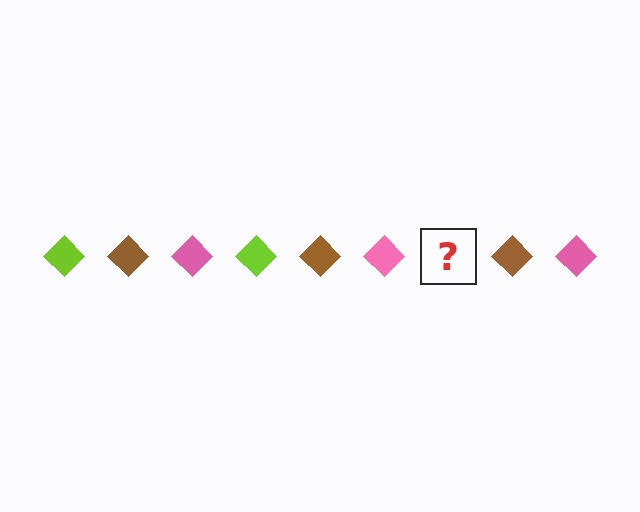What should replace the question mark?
The question mark should be replaced with a lime diamond.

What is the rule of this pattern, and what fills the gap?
The rule is that the pattern cycles through lime, brown, pink diamonds. The gap should be filled with a lime diamond.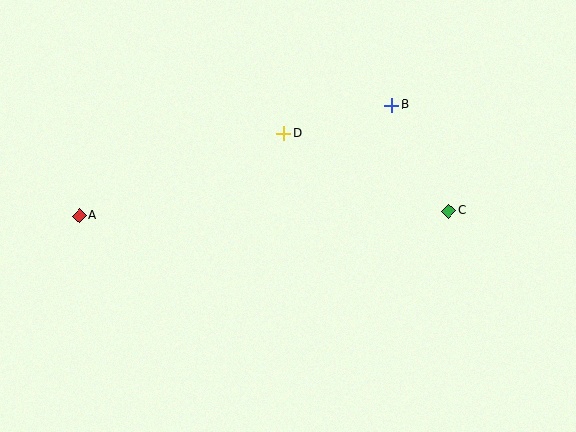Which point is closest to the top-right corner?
Point B is closest to the top-right corner.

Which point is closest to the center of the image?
Point D at (284, 133) is closest to the center.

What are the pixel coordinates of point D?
Point D is at (284, 133).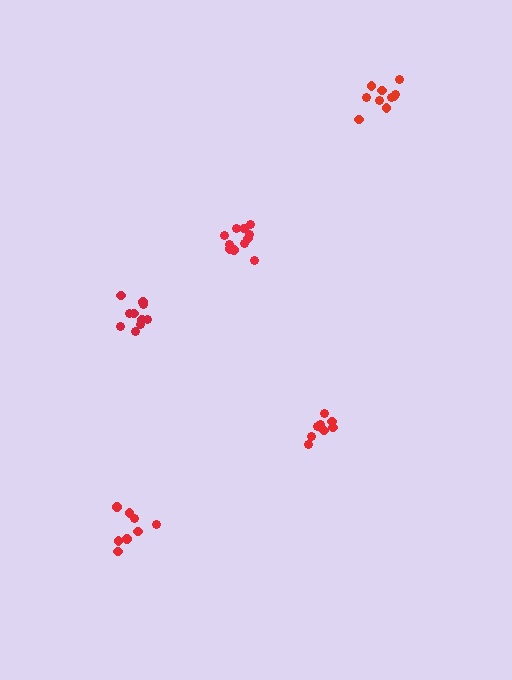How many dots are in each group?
Group 1: 8 dots, Group 2: 10 dots, Group 3: 8 dots, Group 4: 11 dots, Group 5: 10 dots (47 total).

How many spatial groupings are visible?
There are 5 spatial groupings.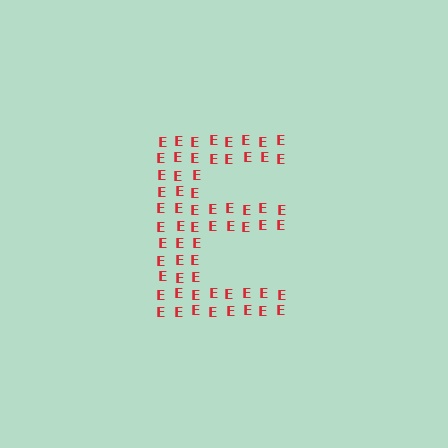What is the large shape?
The large shape is the letter E.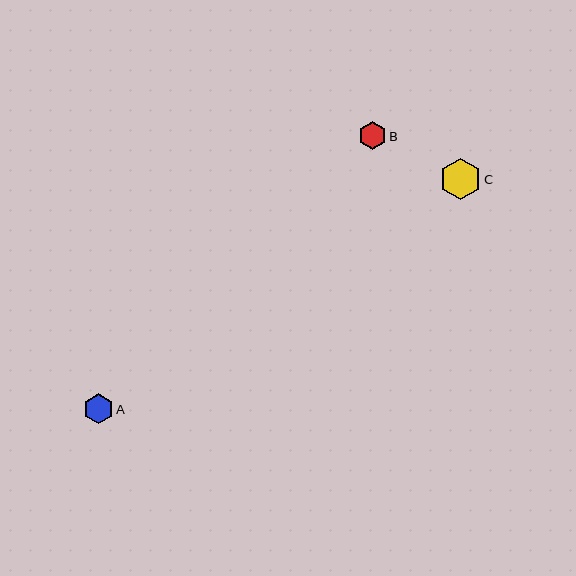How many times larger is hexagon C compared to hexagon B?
Hexagon C is approximately 1.5 times the size of hexagon B.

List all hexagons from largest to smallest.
From largest to smallest: C, A, B.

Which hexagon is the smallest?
Hexagon B is the smallest with a size of approximately 28 pixels.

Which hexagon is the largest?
Hexagon C is the largest with a size of approximately 40 pixels.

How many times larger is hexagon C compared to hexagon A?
Hexagon C is approximately 1.4 times the size of hexagon A.